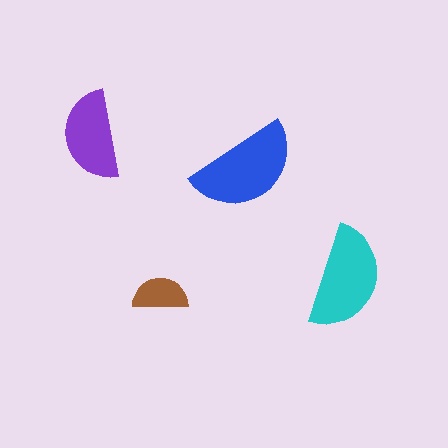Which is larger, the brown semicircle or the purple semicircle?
The purple one.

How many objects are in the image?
There are 4 objects in the image.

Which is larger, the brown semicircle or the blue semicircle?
The blue one.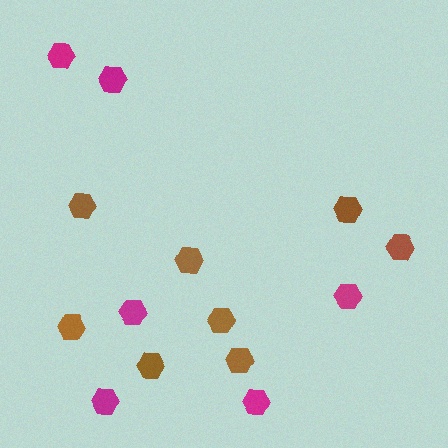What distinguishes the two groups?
There are 2 groups: one group of magenta hexagons (6) and one group of brown hexagons (8).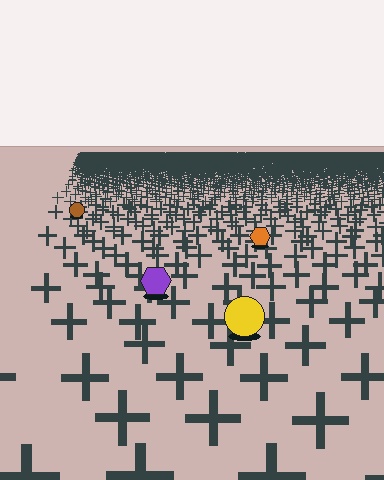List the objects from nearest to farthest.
From nearest to farthest: the yellow circle, the purple hexagon, the orange hexagon, the brown circle.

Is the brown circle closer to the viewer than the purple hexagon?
No. The purple hexagon is closer — you can tell from the texture gradient: the ground texture is coarser near it.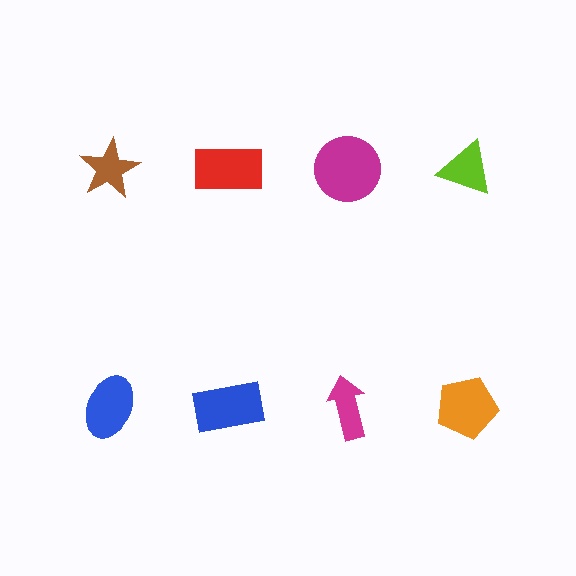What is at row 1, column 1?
A brown star.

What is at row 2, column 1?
A blue ellipse.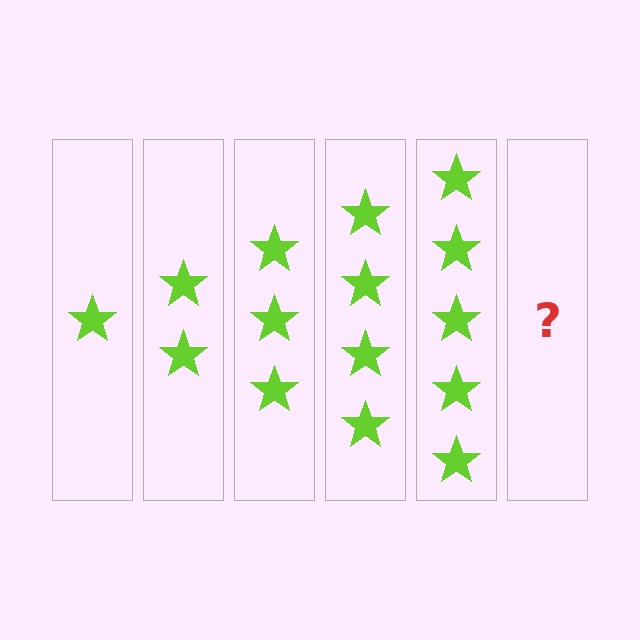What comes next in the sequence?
The next element should be 6 stars.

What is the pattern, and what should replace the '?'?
The pattern is that each step adds one more star. The '?' should be 6 stars.